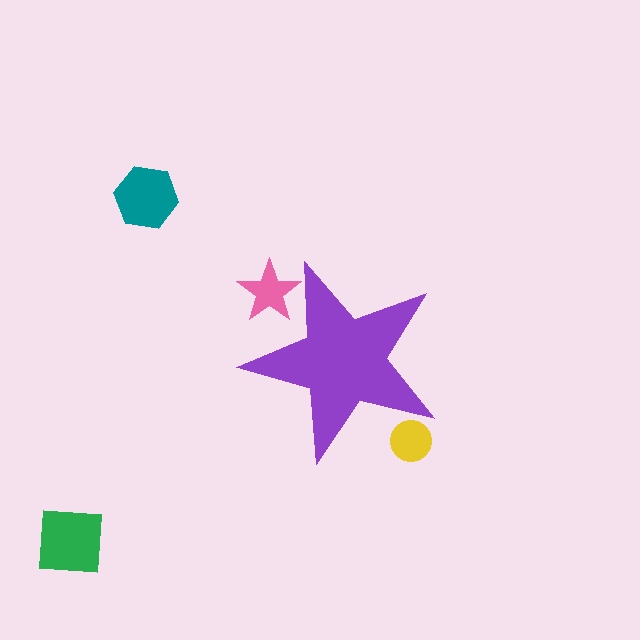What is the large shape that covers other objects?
A purple star.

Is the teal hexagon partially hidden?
No, the teal hexagon is fully visible.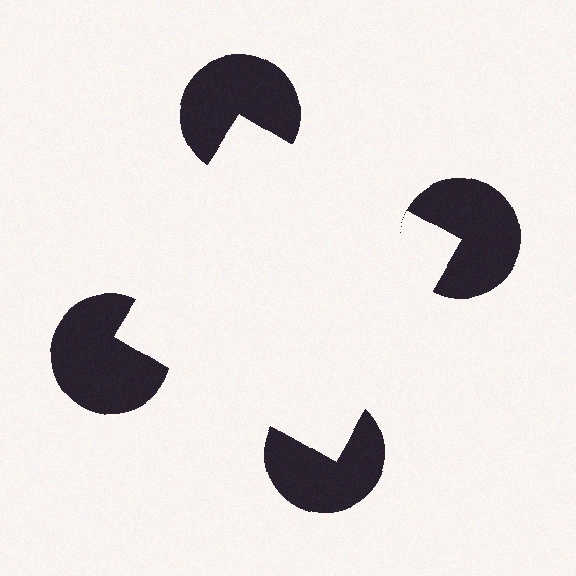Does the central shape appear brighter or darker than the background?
It typically appears slightly brighter than the background, even though no actual brightness change is drawn.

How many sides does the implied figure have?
4 sides.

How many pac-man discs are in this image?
There are 4 — one at each vertex of the illusory square.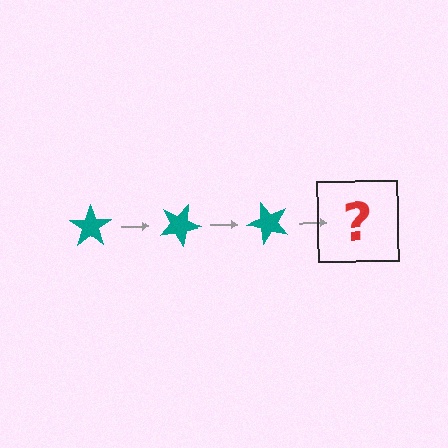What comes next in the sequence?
The next element should be a teal star rotated 75 degrees.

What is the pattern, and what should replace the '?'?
The pattern is that the star rotates 25 degrees each step. The '?' should be a teal star rotated 75 degrees.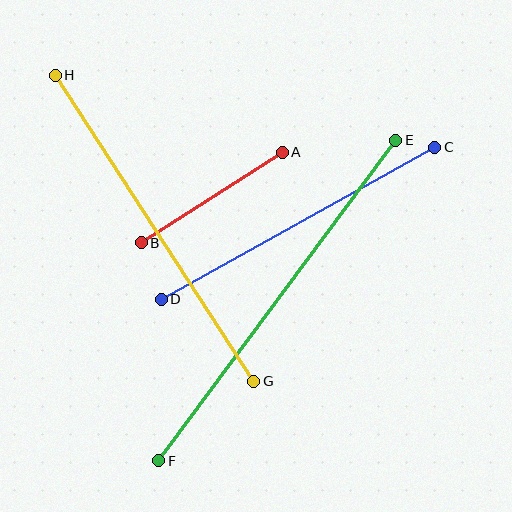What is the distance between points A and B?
The distance is approximately 168 pixels.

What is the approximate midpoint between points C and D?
The midpoint is at approximately (298, 223) pixels.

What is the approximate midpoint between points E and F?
The midpoint is at approximately (277, 301) pixels.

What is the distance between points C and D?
The distance is approximately 313 pixels.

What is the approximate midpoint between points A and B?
The midpoint is at approximately (212, 198) pixels.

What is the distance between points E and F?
The distance is approximately 399 pixels.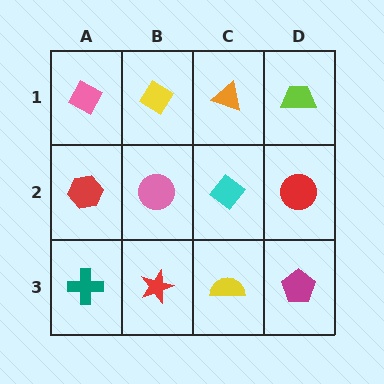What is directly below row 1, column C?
A cyan diamond.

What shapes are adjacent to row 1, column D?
A red circle (row 2, column D), an orange triangle (row 1, column C).